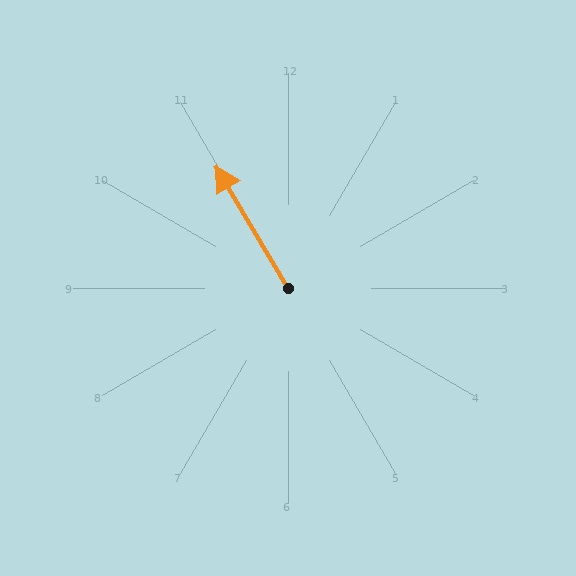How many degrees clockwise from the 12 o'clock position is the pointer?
Approximately 329 degrees.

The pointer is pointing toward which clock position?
Roughly 11 o'clock.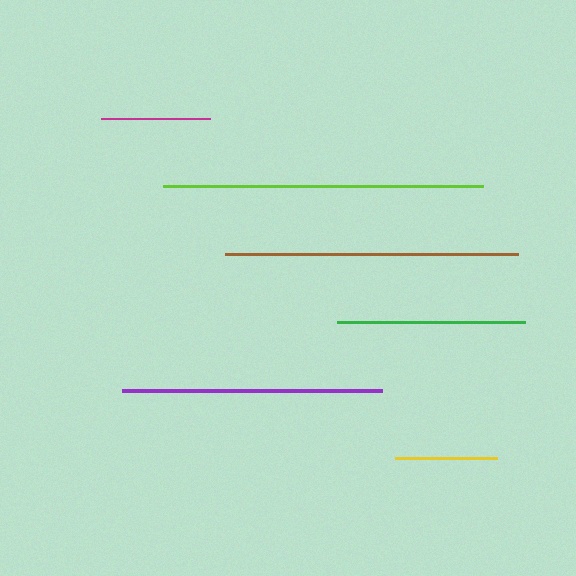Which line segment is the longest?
The lime line is the longest at approximately 320 pixels.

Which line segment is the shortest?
The yellow line is the shortest at approximately 102 pixels.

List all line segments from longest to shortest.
From longest to shortest: lime, brown, purple, green, magenta, yellow.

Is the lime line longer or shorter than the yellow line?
The lime line is longer than the yellow line.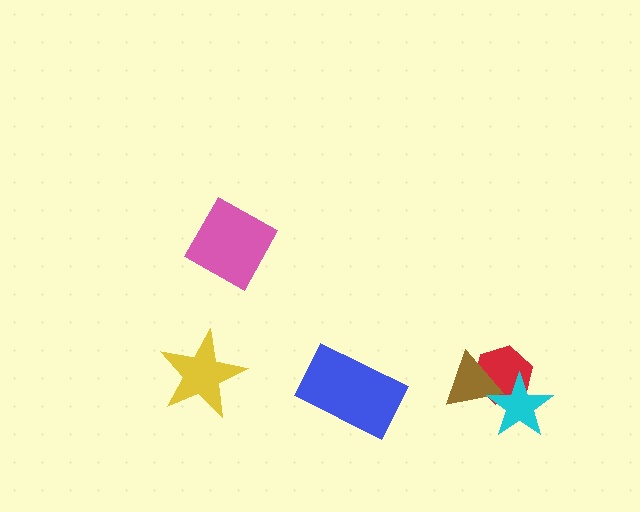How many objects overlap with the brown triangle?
2 objects overlap with the brown triangle.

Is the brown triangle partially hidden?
Yes, it is partially covered by another shape.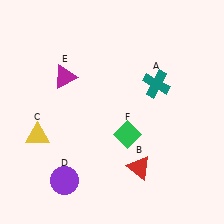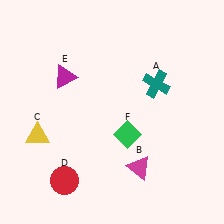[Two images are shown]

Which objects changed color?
B changed from red to magenta. D changed from purple to red.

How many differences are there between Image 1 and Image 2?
There are 2 differences between the two images.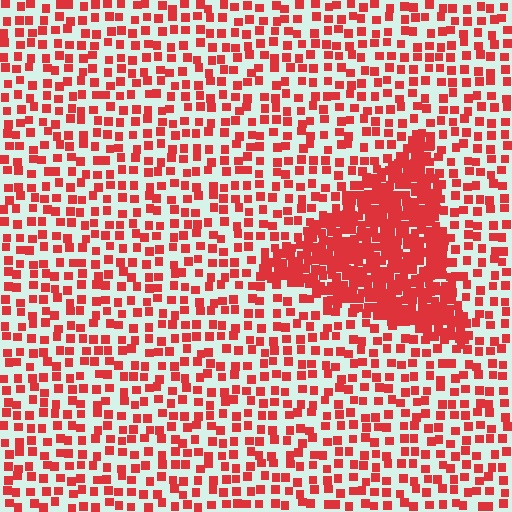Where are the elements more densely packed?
The elements are more densely packed inside the triangle boundary.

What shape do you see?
I see a triangle.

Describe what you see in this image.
The image contains small red elements arranged at two different densities. A triangle-shaped region is visible where the elements are more densely packed than the surrounding area.